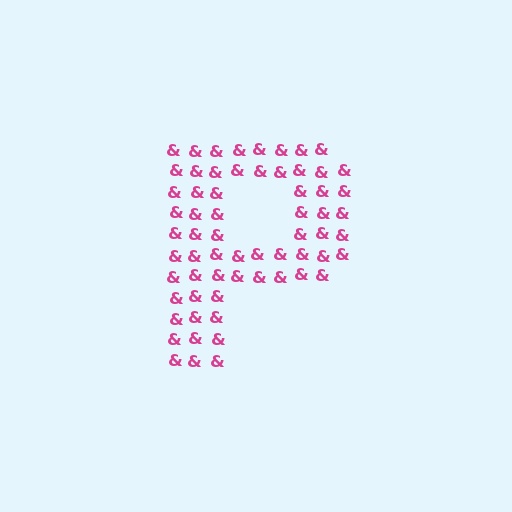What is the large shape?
The large shape is the letter P.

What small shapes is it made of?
It is made of small ampersands.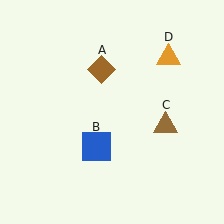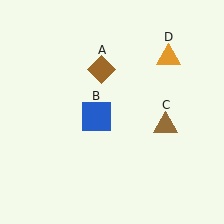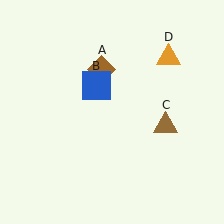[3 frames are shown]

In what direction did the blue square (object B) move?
The blue square (object B) moved up.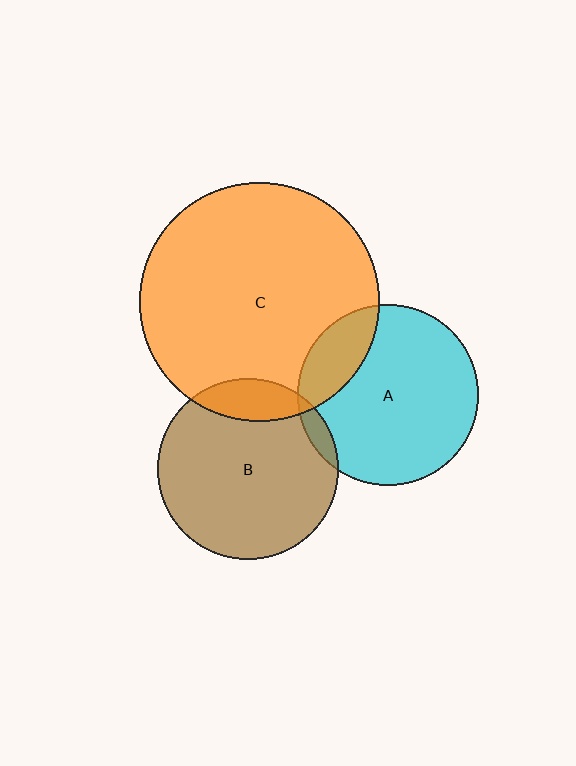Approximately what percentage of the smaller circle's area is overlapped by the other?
Approximately 20%.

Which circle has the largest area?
Circle C (orange).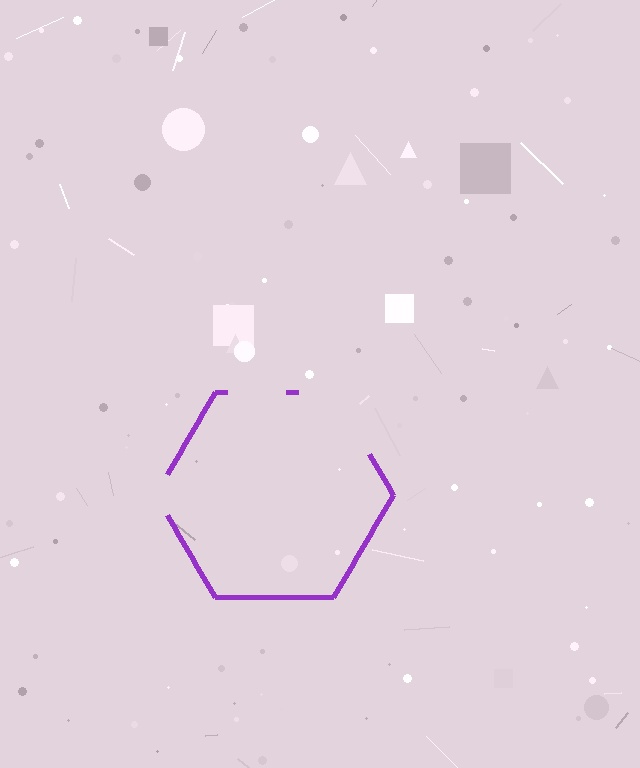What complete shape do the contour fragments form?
The contour fragments form a hexagon.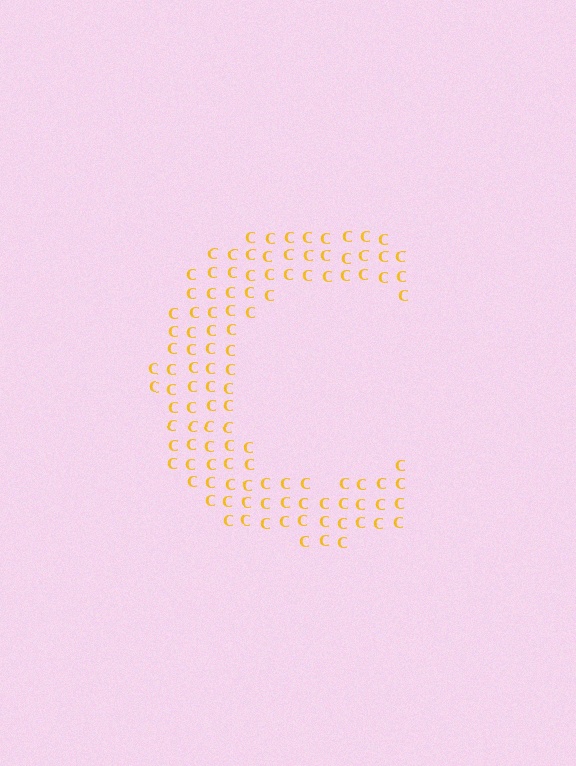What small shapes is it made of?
It is made of small letter C's.